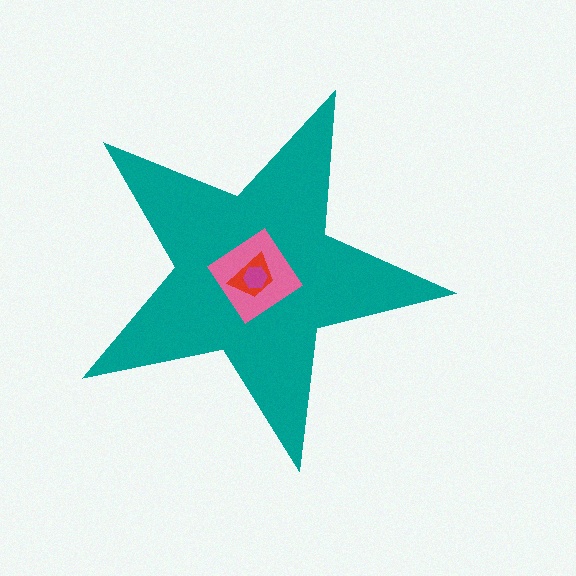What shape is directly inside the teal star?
The pink diamond.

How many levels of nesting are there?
4.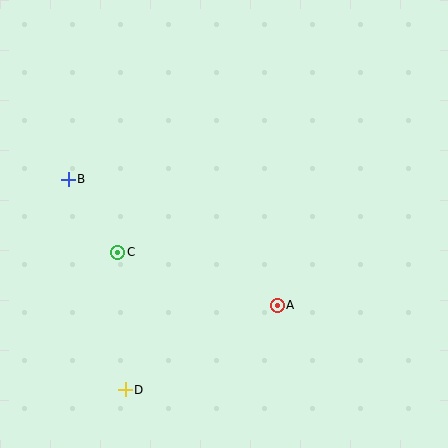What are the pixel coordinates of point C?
Point C is at (118, 252).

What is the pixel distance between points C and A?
The distance between C and A is 168 pixels.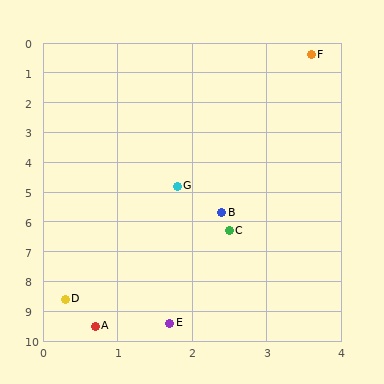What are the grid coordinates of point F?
Point F is at approximately (3.6, 0.4).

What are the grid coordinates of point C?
Point C is at approximately (2.5, 6.3).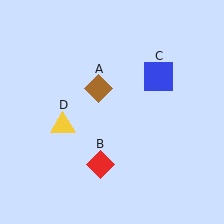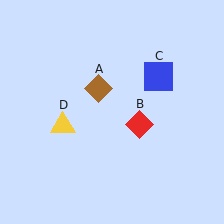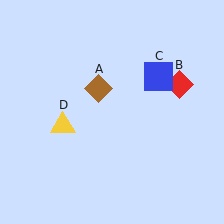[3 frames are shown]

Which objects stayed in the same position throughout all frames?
Brown diamond (object A) and blue square (object C) and yellow triangle (object D) remained stationary.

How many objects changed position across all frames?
1 object changed position: red diamond (object B).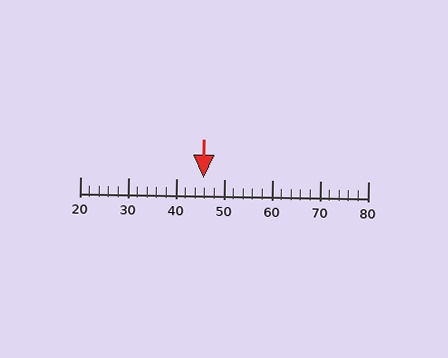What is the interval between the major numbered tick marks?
The major tick marks are spaced 10 units apart.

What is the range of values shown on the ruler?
The ruler shows values from 20 to 80.